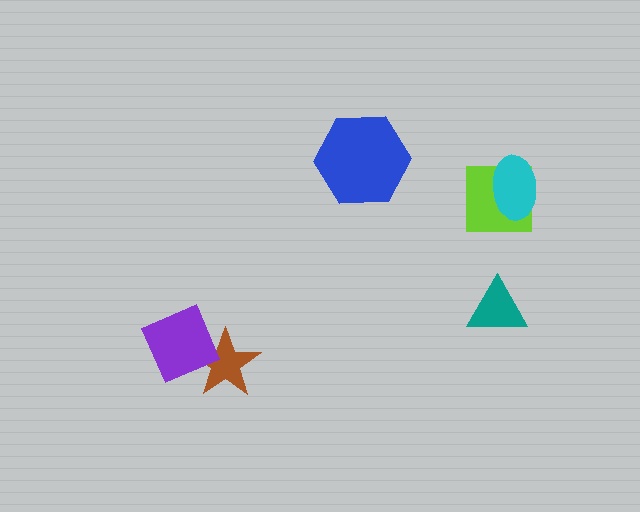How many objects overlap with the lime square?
1 object overlaps with the lime square.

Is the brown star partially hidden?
Yes, it is partially covered by another shape.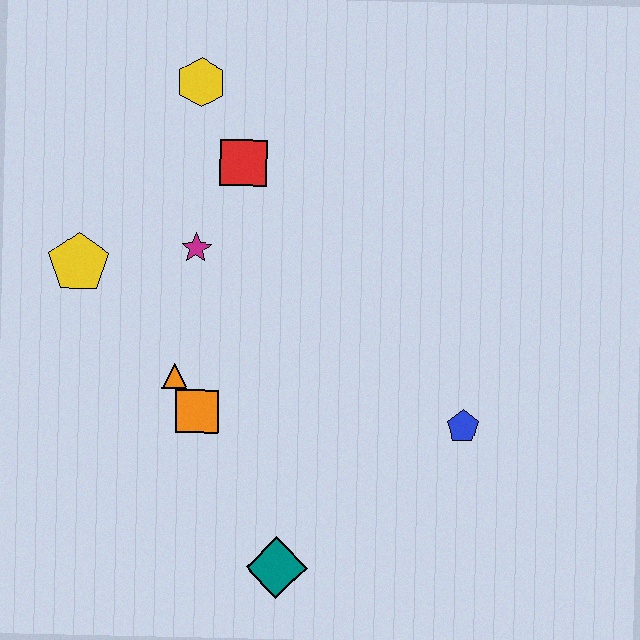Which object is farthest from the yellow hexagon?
The teal diamond is farthest from the yellow hexagon.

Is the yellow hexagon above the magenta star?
Yes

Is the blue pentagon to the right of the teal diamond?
Yes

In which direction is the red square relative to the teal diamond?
The red square is above the teal diamond.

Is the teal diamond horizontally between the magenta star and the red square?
No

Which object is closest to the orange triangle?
The orange square is closest to the orange triangle.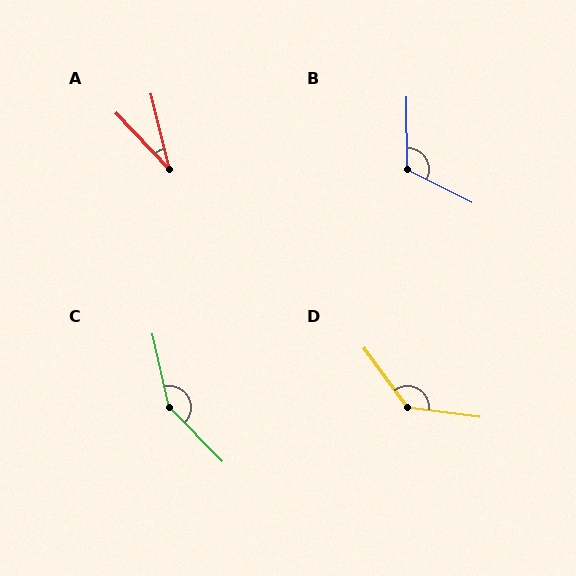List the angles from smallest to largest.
A (29°), B (117°), D (134°), C (148°).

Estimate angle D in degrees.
Approximately 134 degrees.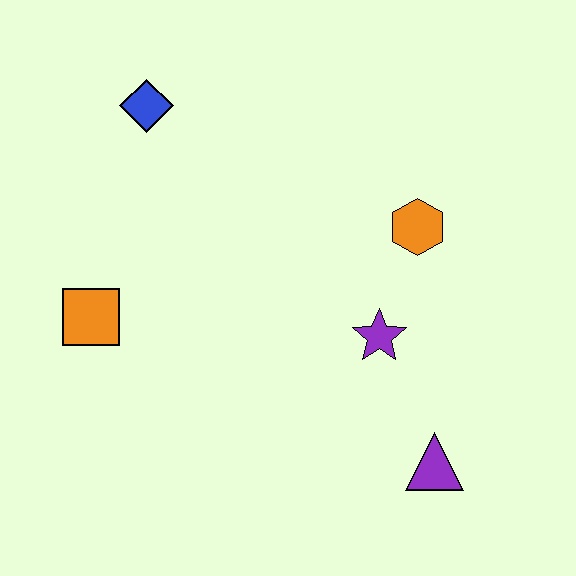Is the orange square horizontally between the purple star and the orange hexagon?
No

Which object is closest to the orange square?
The blue diamond is closest to the orange square.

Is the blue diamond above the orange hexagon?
Yes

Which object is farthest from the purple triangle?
The blue diamond is farthest from the purple triangle.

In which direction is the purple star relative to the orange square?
The purple star is to the right of the orange square.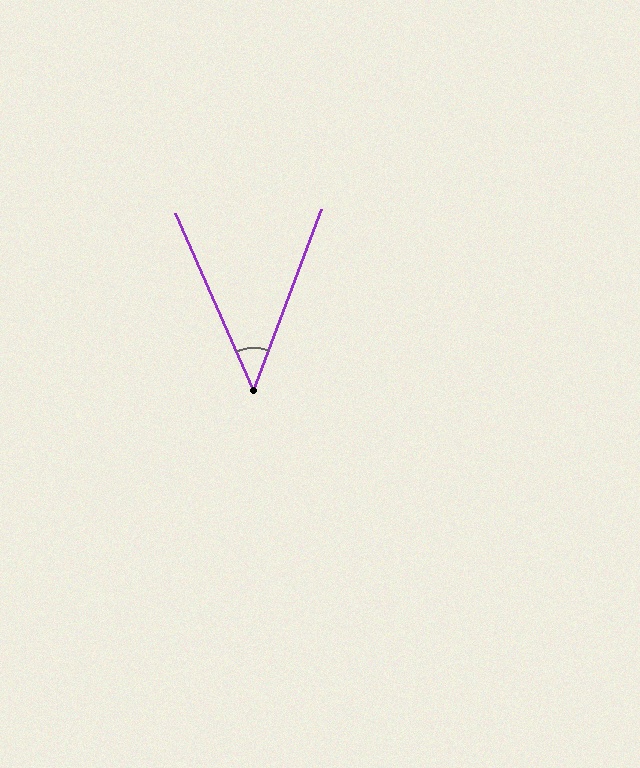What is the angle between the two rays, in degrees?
Approximately 44 degrees.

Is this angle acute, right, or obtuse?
It is acute.